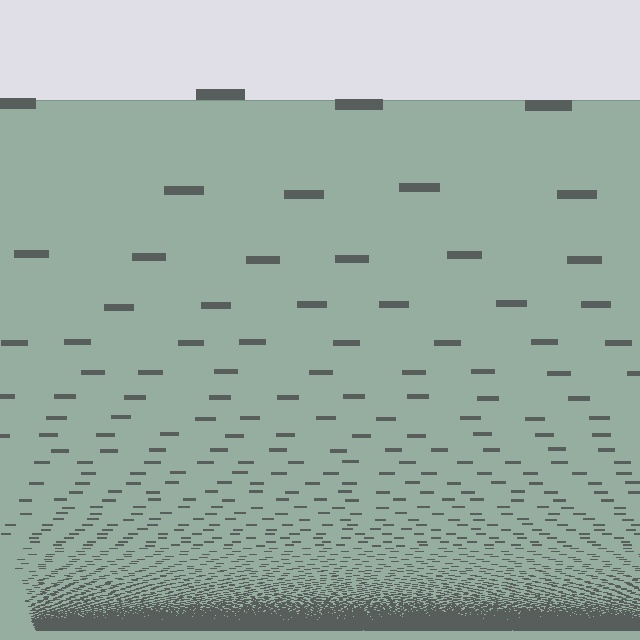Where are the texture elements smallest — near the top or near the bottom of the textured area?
Near the bottom.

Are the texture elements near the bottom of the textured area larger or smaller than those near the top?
Smaller. The gradient is inverted — elements near the bottom are smaller and denser.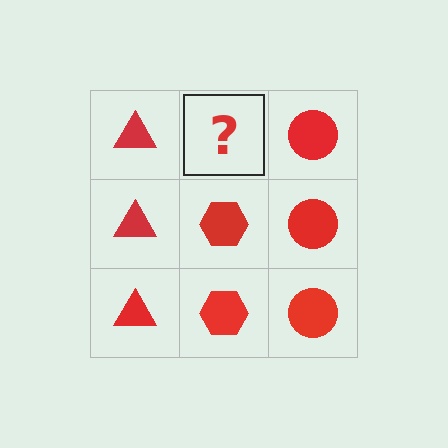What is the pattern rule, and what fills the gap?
The rule is that each column has a consistent shape. The gap should be filled with a red hexagon.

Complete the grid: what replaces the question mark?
The question mark should be replaced with a red hexagon.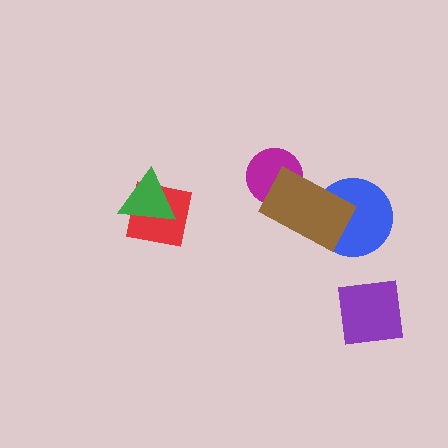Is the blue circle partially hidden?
Yes, it is partially covered by another shape.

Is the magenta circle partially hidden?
Yes, it is partially covered by another shape.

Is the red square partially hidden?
Yes, it is partially covered by another shape.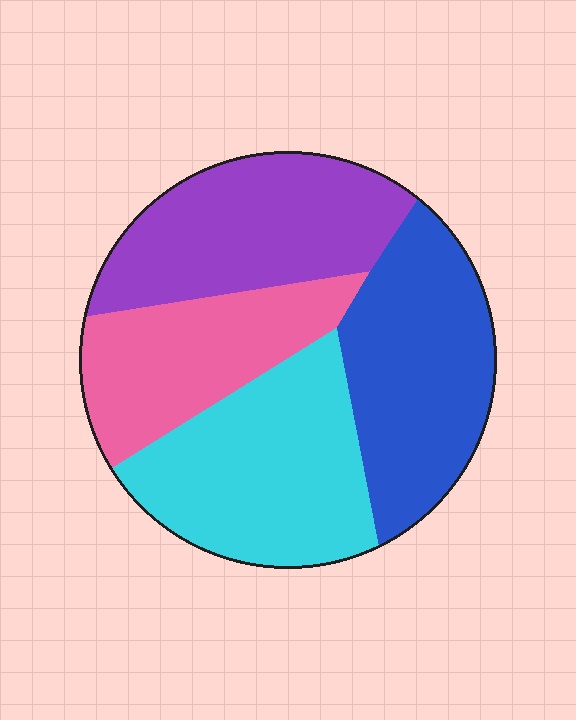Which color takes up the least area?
Pink, at roughly 20%.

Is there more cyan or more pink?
Cyan.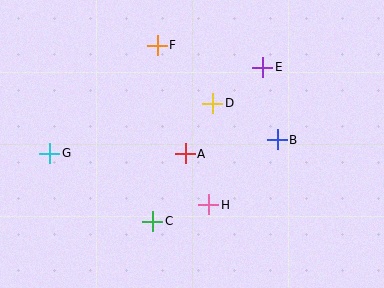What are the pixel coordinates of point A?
Point A is at (185, 154).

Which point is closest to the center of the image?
Point A at (185, 154) is closest to the center.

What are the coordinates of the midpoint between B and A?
The midpoint between B and A is at (231, 147).